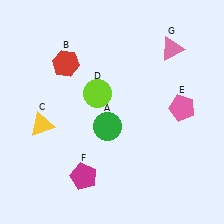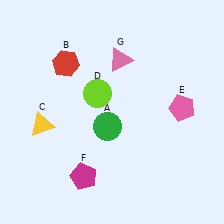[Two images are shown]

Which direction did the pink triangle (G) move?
The pink triangle (G) moved left.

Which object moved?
The pink triangle (G) moved left.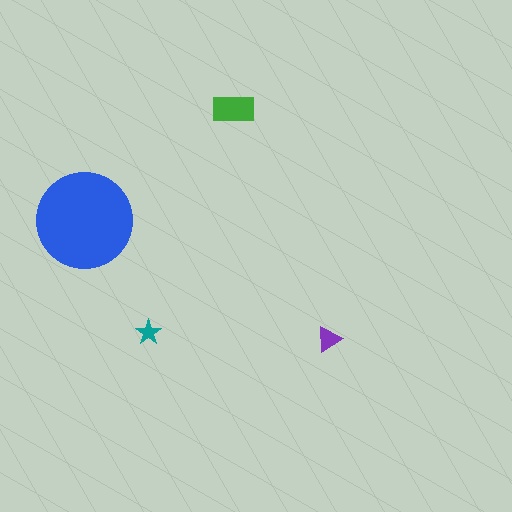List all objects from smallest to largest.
The teal star, the purple triangle, the green rectangle, the blue circle.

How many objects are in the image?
There are 4 objects in the image.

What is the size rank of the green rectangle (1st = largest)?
2nd.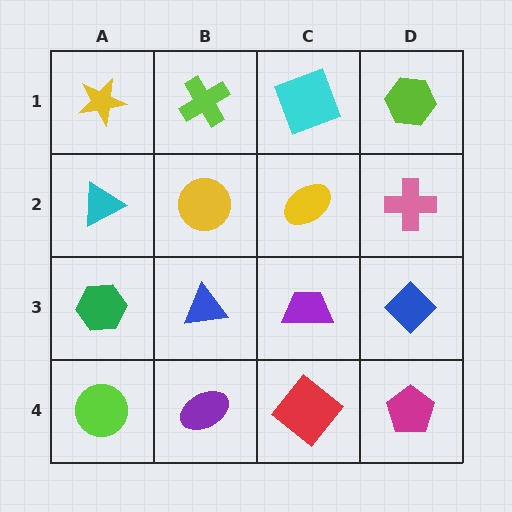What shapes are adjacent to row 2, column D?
A lime hexagon (row 1, column D), a blue diamond (row 3, column D), a yellow ellipse (row 2, column C).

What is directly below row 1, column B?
A yellow circle.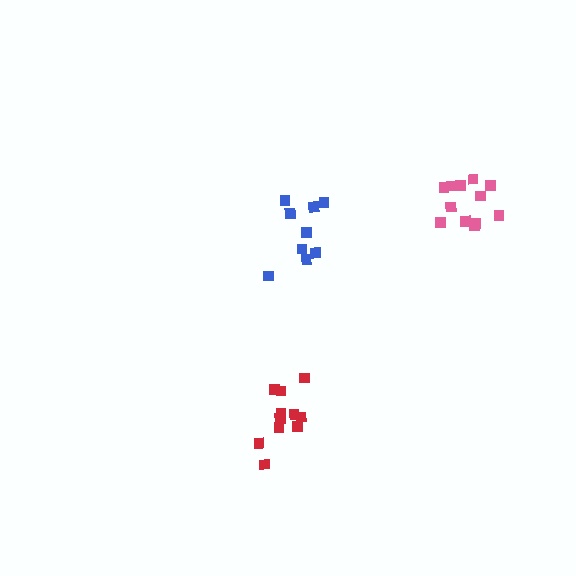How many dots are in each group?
Group 1: 12 dots, Group 2: 9 dots, Group 3: 11 dots (32 total).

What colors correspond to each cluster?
The clusters are colored: pink, blue, red.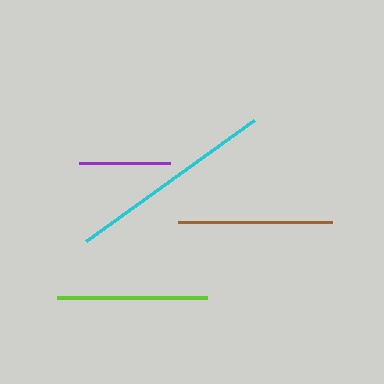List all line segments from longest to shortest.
From longest to shortest: cyan, brown, lime, purple.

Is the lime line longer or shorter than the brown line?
The brown line is longer than the lime line.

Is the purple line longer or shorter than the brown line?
The brown line is longer than the purple line.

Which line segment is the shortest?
The purple line is the shortest at approximately 91 pixels.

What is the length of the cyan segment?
The cyan segment is approximately 207 pixels long.